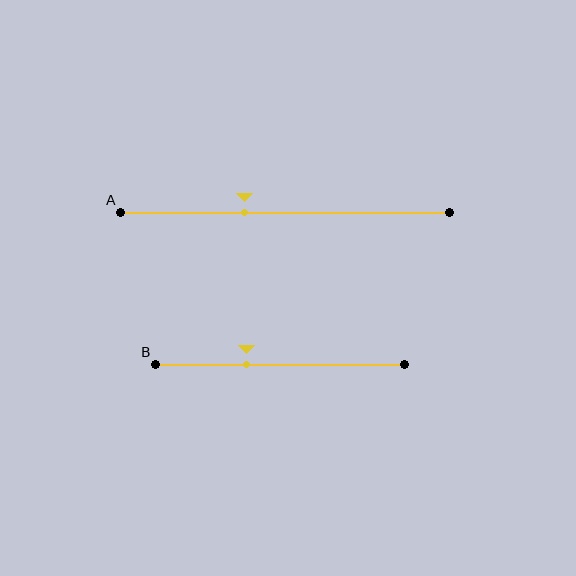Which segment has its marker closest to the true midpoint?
Segment A has its marker closest to the true midpoint.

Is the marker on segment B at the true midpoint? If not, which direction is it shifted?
No, the marker on segment B is shifted to the left by about 14% of the segment length.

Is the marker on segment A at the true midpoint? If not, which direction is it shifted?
No, the marker on segment A is shifted to the left by about 13% of the segment length.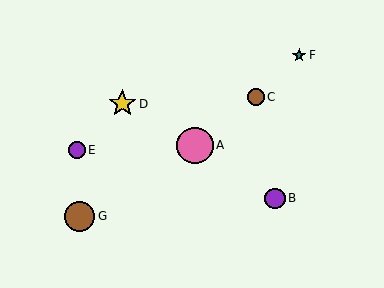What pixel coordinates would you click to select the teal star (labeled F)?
Click at (299, 55) to select the teal star F.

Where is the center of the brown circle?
The center of the brown circle is at (256, 97).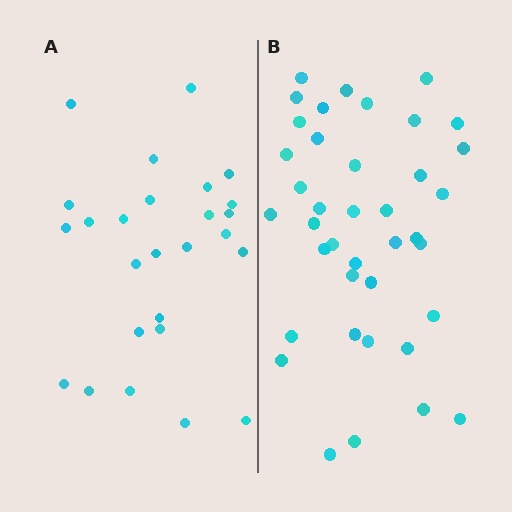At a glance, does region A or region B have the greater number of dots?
Region B (the right region) has more dots.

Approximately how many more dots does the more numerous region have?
Region B has approximately 15 more dots than region A.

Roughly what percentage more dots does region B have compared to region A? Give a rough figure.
About 50% more.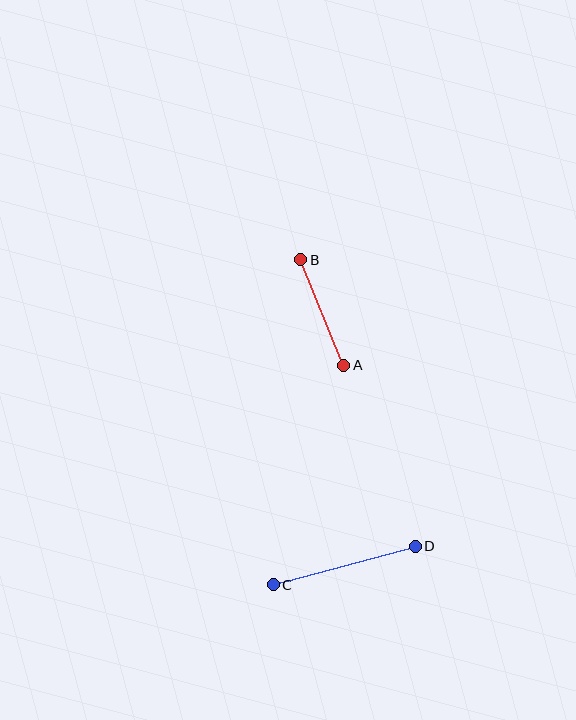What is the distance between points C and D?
The distance is approximately 147 pixels.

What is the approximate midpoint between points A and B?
The midpoint is at approximately (322, 313) pixels.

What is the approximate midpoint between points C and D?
The midpoint is at approximately (344, 566) pixels.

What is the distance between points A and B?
The distance is approximately 114 pixels.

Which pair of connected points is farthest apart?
Points C and D are farthest apart.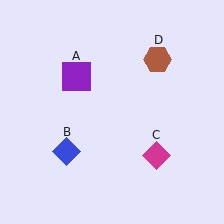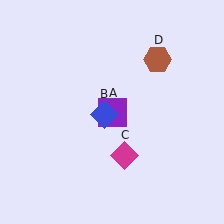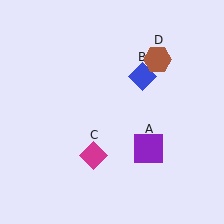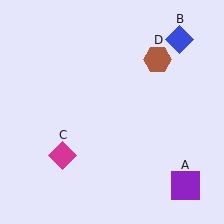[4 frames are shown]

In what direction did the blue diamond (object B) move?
The blue diamond (object B) moved up and to the right.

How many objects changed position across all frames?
3 objects changed position: purple square (object A), blue diamond (object B), magenta diamond (object C).